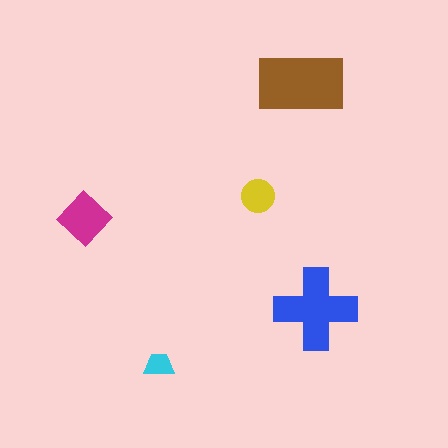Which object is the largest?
The brown rectangle.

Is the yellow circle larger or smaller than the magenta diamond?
Smaller.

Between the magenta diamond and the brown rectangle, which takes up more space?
The brown rectangle.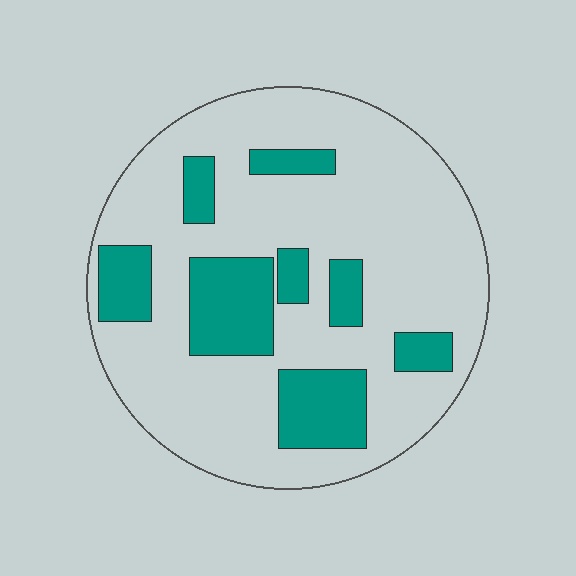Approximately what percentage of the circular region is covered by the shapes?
Approximately 25%.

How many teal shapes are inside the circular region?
8.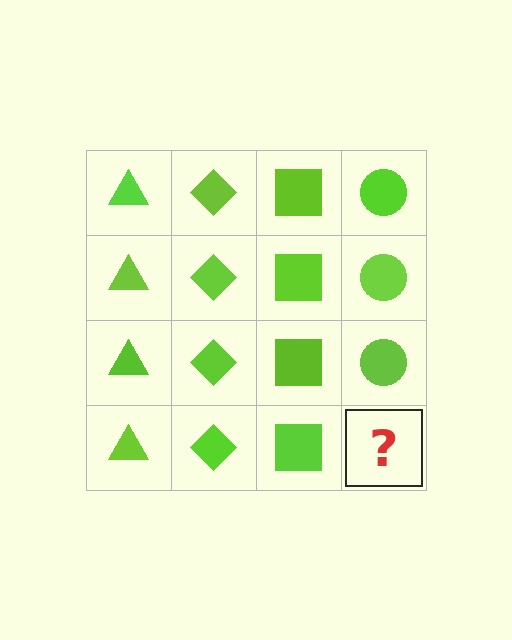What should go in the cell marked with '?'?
The missing cell should contain a lime circle.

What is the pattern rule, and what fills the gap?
The rule is that each column has a consistent shape. The gap should be filled with a lime circle.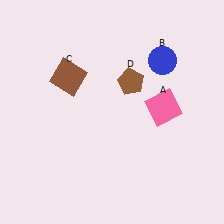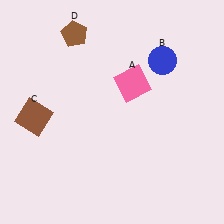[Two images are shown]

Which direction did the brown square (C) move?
The brown square (C) moved down.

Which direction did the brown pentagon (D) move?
The brown pentagon (D) moved left.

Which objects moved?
The objects that moved are: the pink square (A), the brown square (C), the brown pentagon (D).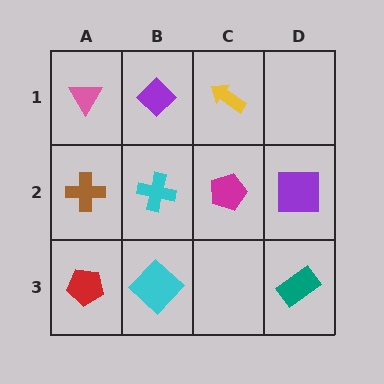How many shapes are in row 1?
3 shapes.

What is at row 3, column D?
A teal rectangle.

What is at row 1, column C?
A yellow arrow.